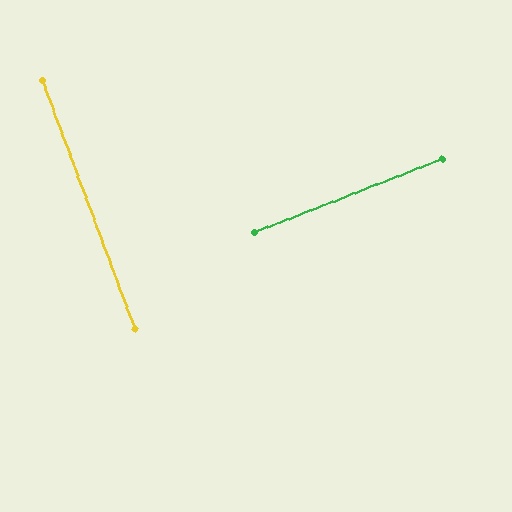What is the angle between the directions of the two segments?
Approximately 89 degrees.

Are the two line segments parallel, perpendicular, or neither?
Perpendicular — they meet at approximately 89°.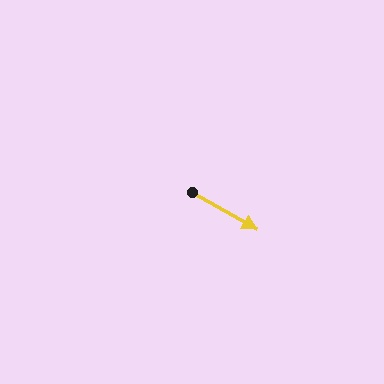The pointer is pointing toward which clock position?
Roughly 4 o'clock.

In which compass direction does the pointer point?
Southeast.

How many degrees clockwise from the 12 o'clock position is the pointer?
Approximately 120 degrees.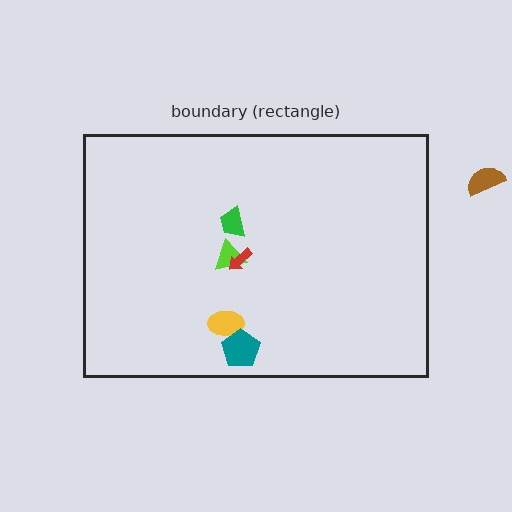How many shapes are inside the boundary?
5 inside, 1 outside.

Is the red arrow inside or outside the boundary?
Inside.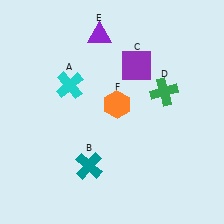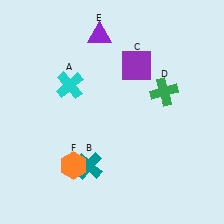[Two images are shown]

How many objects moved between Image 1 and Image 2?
1 object moved between the two images.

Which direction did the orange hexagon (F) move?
The orange hexagon (F) moved down.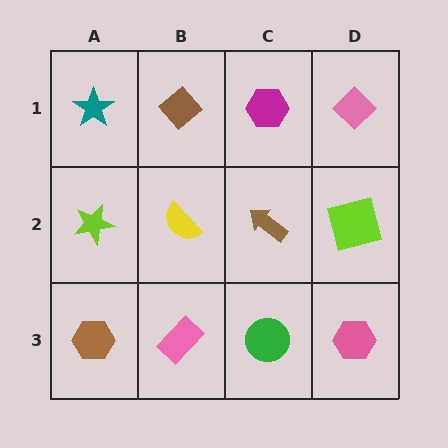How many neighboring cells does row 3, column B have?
3.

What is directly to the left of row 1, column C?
A brown diamond.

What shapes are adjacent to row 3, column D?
A lime square (row 2, column D), a green circle (row 3, column C).